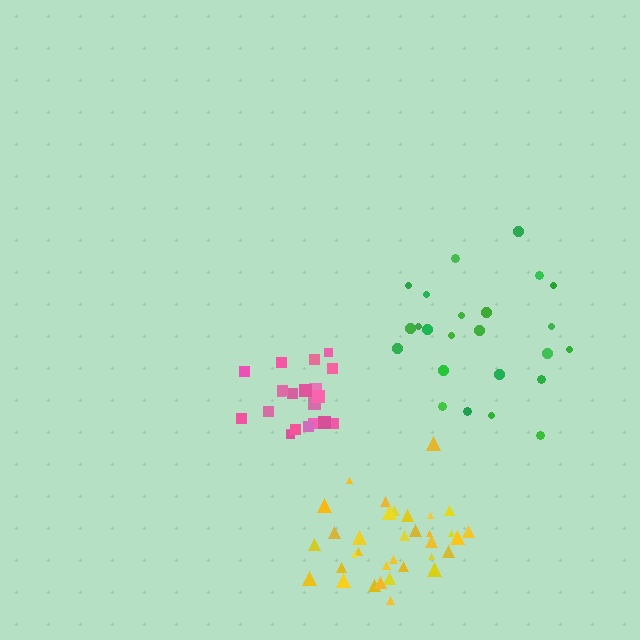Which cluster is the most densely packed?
Pink.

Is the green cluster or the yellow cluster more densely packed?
Yellow.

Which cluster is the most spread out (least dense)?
Green.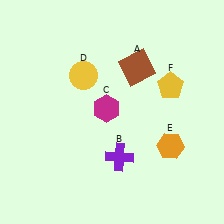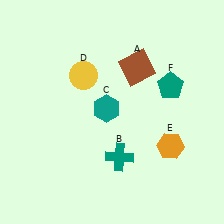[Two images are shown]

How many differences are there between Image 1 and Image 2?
There are 3 differences between the two images.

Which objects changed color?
B changed from purple to teal. C changed from magenta to teal. F changed from yellow to teal.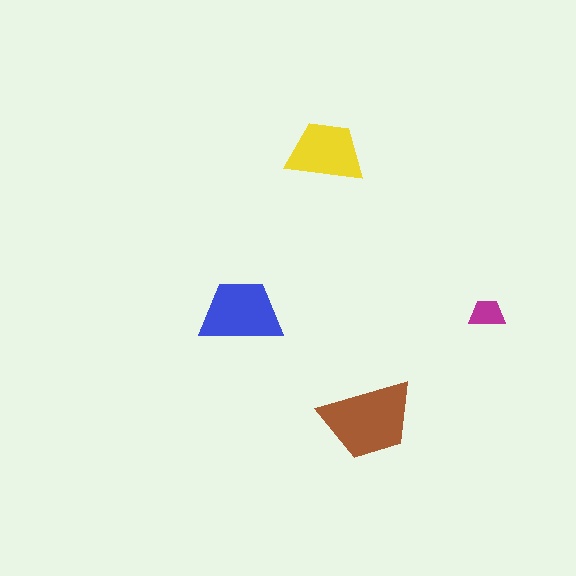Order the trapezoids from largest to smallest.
the brown one, the blue one, the yellow one, the magenta one.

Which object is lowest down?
The brown trapezoid is bottommost.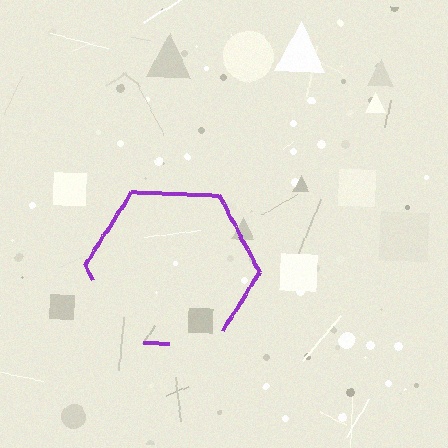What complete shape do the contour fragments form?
The contour fragments form a hexagon.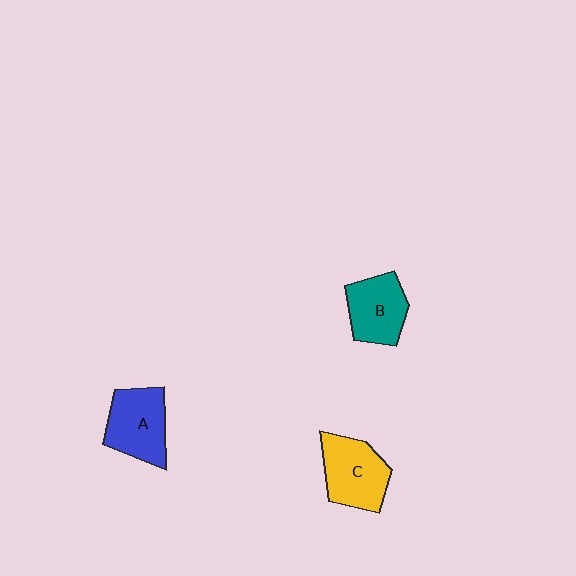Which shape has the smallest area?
Shape B (teal).